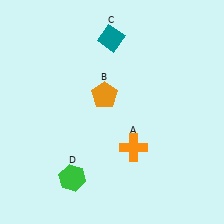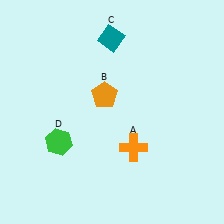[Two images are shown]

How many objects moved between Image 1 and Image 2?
1 object moved between the two images.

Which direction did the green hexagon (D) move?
The green hexagon (D) moved up.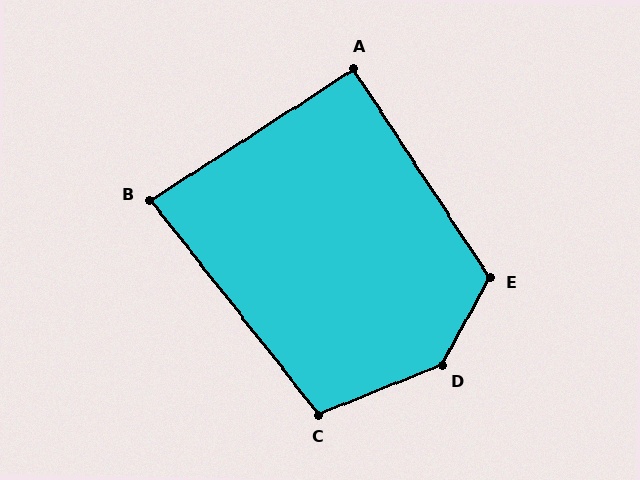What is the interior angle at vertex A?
Approximately 90 degrees (approximately right).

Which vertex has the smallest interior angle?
B, at approximately 85 degrees.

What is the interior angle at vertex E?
Approximately 118 degrees (obtuse).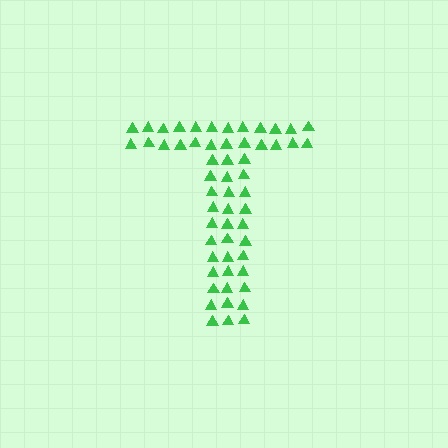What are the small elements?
The small elements are triangles.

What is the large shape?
The large shape is the letter T.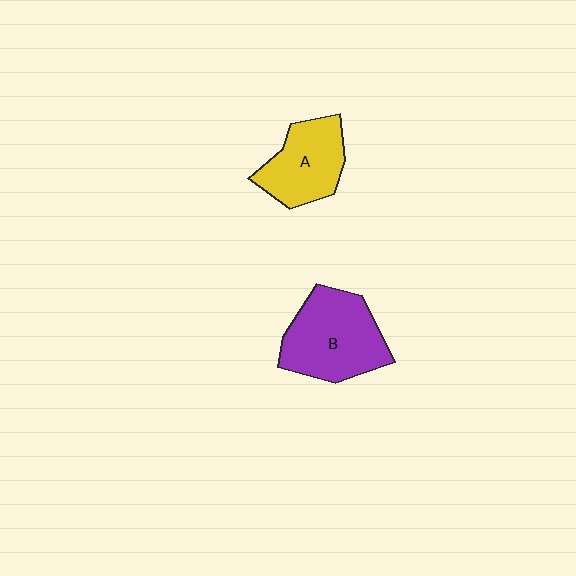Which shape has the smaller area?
Shape A (yellow).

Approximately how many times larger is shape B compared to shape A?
Approximately 1.3 times.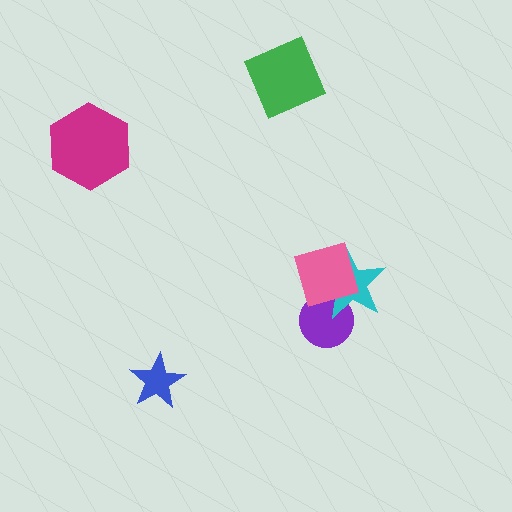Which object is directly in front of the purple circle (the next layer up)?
The cyan star is directly in front of the purple circle.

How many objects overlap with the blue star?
0 objects overlap with the blue star.